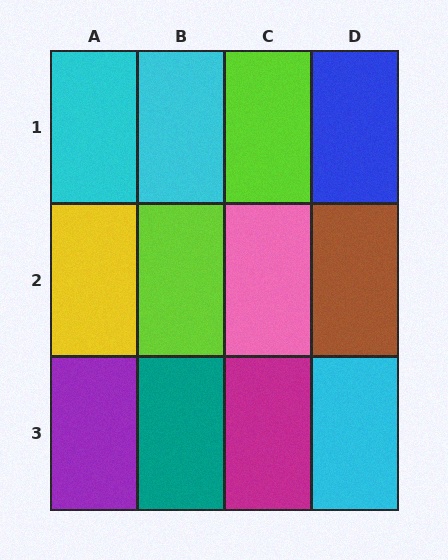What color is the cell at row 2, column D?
Brown.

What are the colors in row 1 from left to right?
Cyan, cyan, lime, blue.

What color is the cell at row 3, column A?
Purple.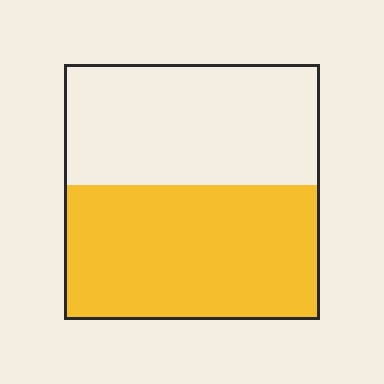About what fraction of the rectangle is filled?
About one half (1/2).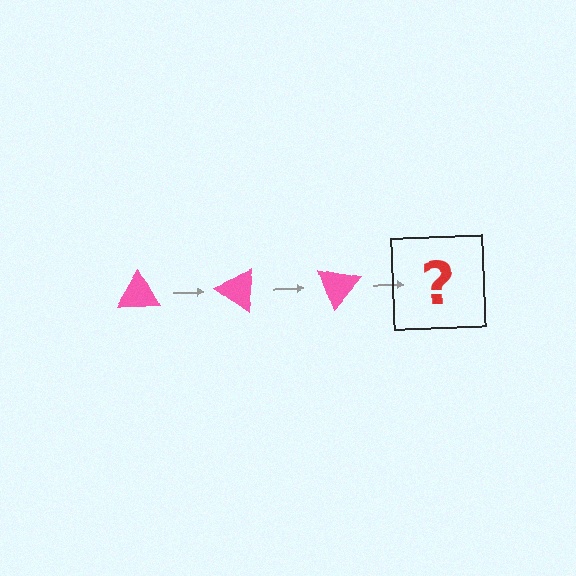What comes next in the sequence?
The next element should be a pink triangle rotated 105 degrees.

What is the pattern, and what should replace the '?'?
The pattern is that the triangle rotates 35 degrees each step. The '?' should be a pink triangle rotated 105 degrees.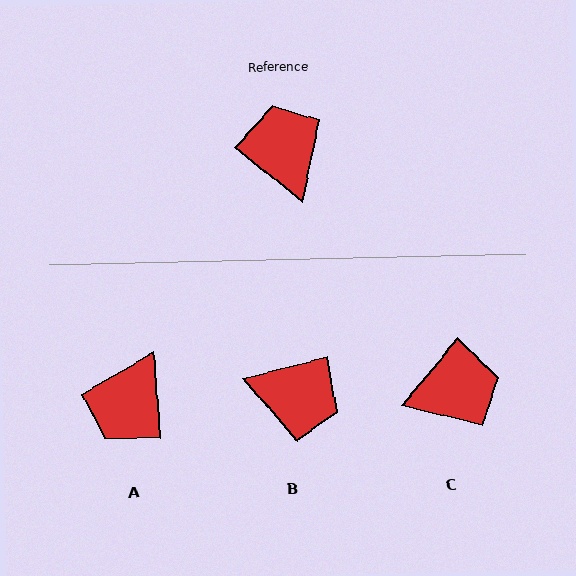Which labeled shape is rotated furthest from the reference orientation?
A, about 133 degrees away.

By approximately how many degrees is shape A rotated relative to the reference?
Approximately 133 degrees counter-clockwise.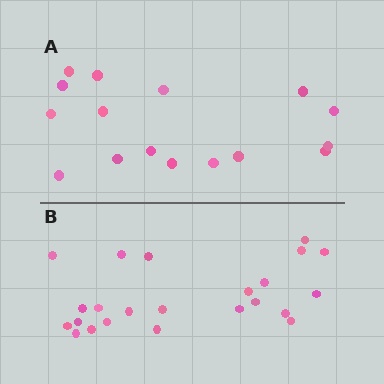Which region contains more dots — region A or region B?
Region B (the bottom region) has more dots.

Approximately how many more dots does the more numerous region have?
Region B has roughly 8 or so more dots than region A.